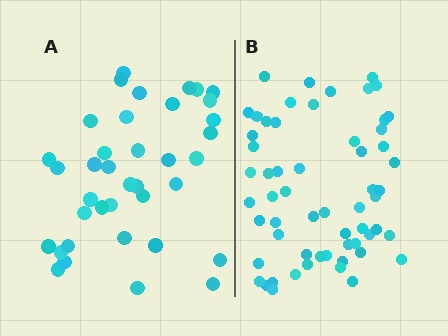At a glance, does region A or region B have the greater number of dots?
Region B (the right region) has more dots.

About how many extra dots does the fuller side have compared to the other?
Region B has approximately 20 more dots than region A.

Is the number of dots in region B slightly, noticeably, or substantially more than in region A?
Region B has substantially more. The ratio is roughly 1.6 to 1.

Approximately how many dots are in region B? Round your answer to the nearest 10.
About 60 dots. (The exact count is 59, which rounds to 60.)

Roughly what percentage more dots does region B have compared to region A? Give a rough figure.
About 55% more.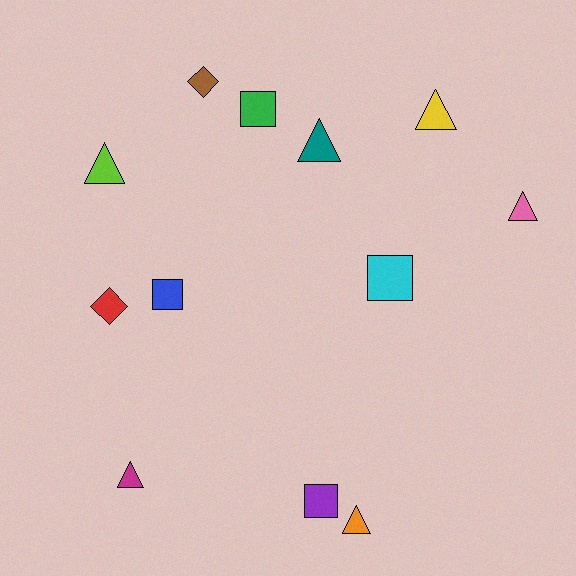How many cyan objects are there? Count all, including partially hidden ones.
There is 1 cyan object.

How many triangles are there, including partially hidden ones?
There are 6 triangles.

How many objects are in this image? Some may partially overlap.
There are 12 objects.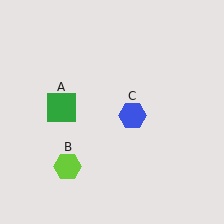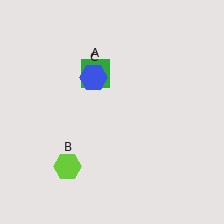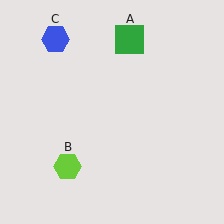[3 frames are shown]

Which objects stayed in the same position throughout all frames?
Lime hexagon (object B) remained stationary.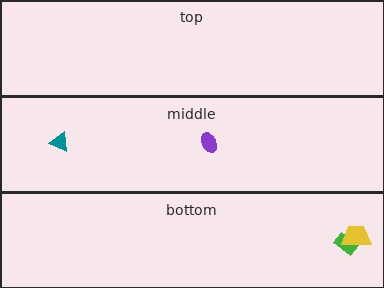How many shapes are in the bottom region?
2.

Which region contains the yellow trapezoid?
The bottom region.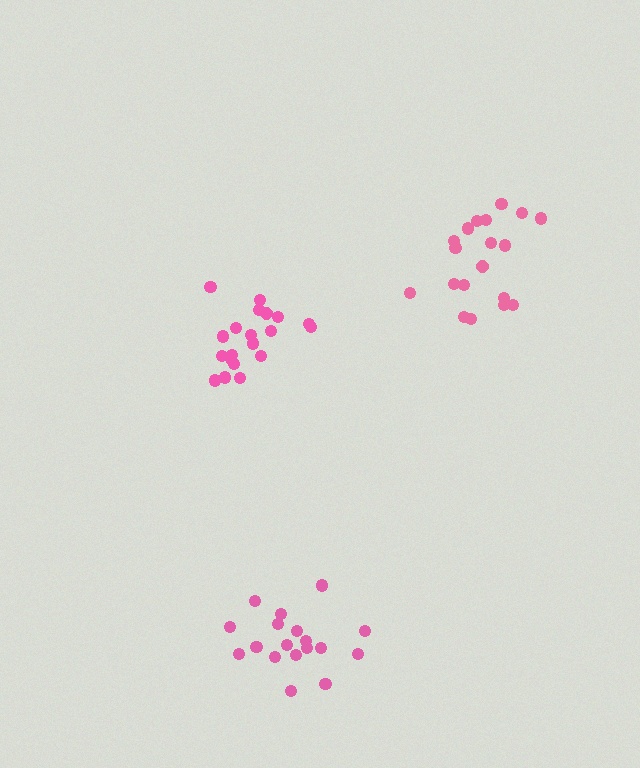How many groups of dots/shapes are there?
There are 3 groups.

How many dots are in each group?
Group 1: 18 dots, Group 2: 20 dots, Group 3: 19 dots (57 total).